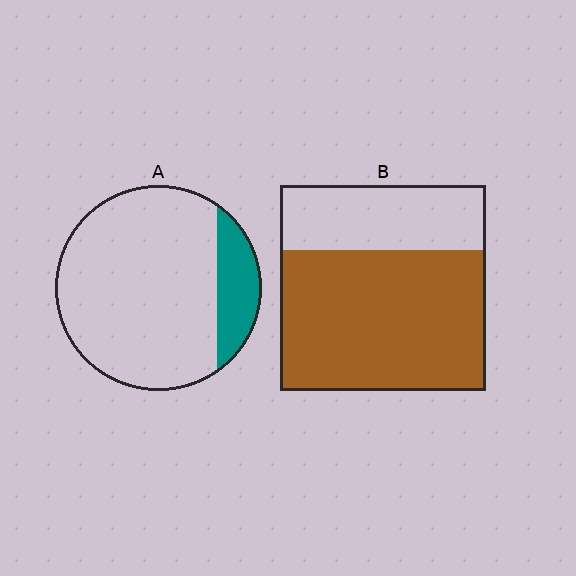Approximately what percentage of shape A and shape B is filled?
A is approximately 15% and B is approximately 70%.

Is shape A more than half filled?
No.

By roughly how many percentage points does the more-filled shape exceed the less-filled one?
By roughly 50 percentage points (B over A).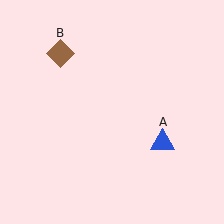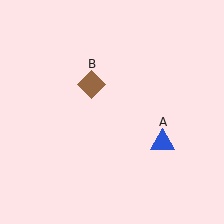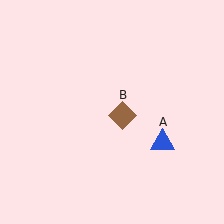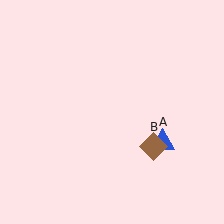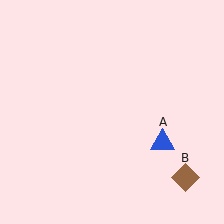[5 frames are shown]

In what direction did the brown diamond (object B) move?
The brown diamond (object B) moved down and to the right.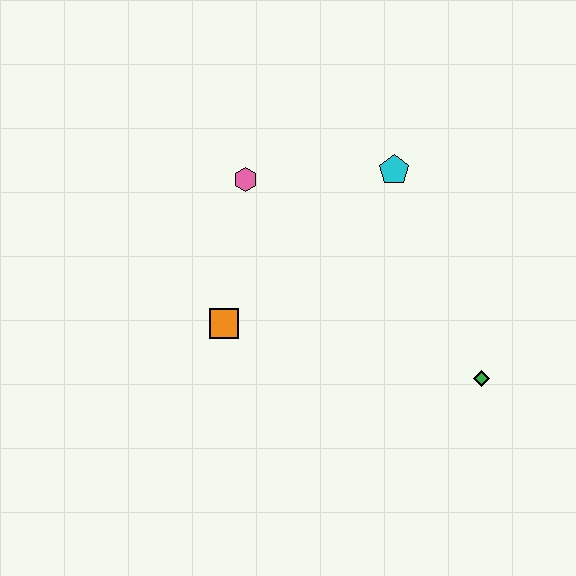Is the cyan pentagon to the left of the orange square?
No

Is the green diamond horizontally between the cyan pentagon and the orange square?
No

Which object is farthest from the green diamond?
The pink hexagon is farthest from the green diamond.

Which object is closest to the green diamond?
The cyan pentagon is closest to the green diamond.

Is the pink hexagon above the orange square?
Yes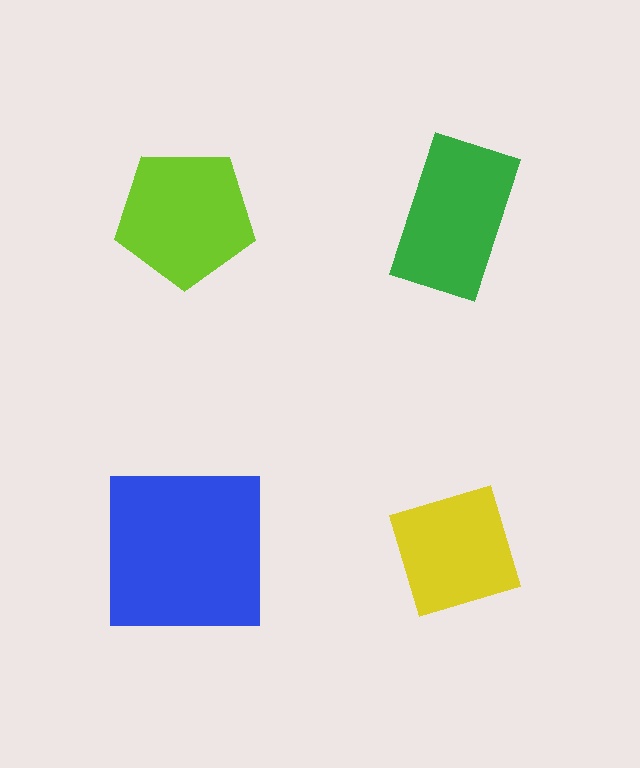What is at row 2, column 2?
A yellow diamond.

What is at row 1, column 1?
A lime pentagon.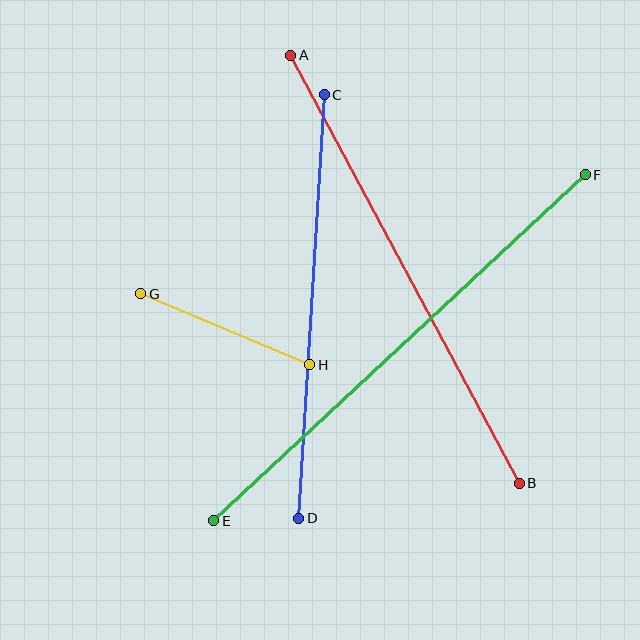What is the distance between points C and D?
The distance is approximately 424 pixels.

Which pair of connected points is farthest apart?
Points E and F are farthest apart.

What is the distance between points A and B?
The distance is approximately 485 pixels.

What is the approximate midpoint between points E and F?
The midpoint is at approximately (400, 348) pixels.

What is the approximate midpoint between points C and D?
The midpoint is at approximately (311, 306) pixels.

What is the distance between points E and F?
The distance is approximately 508 pixels.